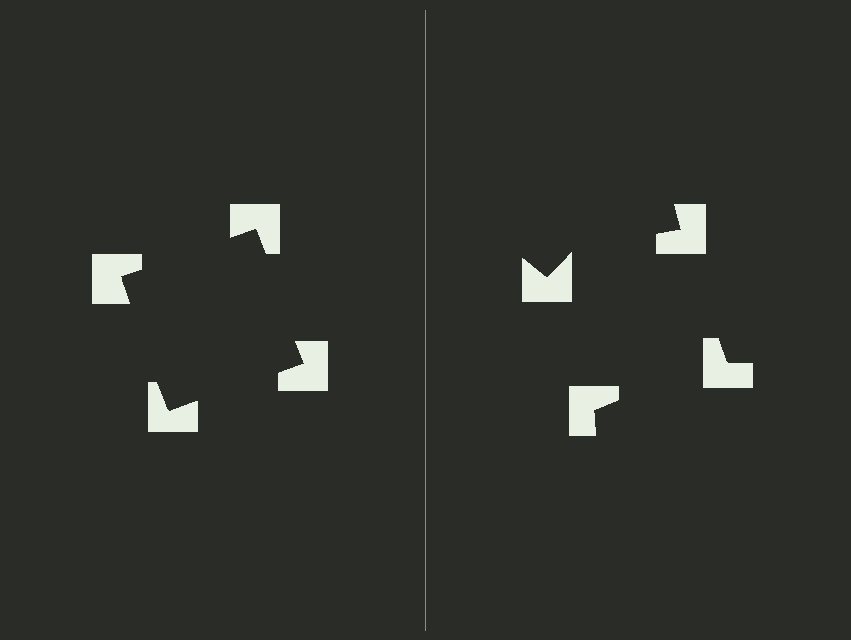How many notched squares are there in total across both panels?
8 — 4 on each side.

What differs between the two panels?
The notched squares are positioned identically on both sides; only the wedge orientations differ. On the left they align to a square; on the right they are misaligned.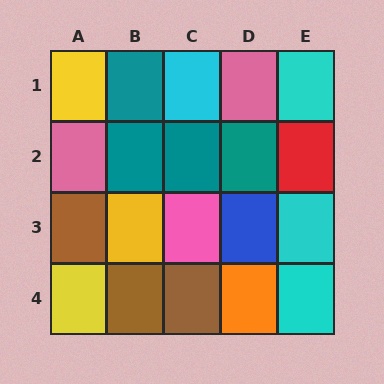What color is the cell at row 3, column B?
Yellow.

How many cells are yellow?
3 cells are yellow.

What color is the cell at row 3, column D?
Blue.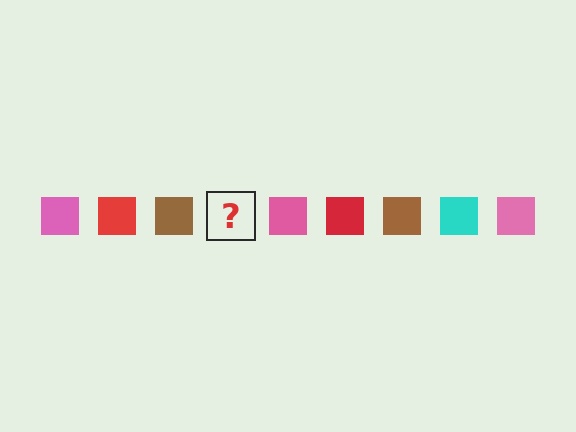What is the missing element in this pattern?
The missing element is a cyan square.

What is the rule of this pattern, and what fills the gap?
The rule is that the pattern cycles through pink, red, brown, cyan squares. The gap should be filled with a cyan square.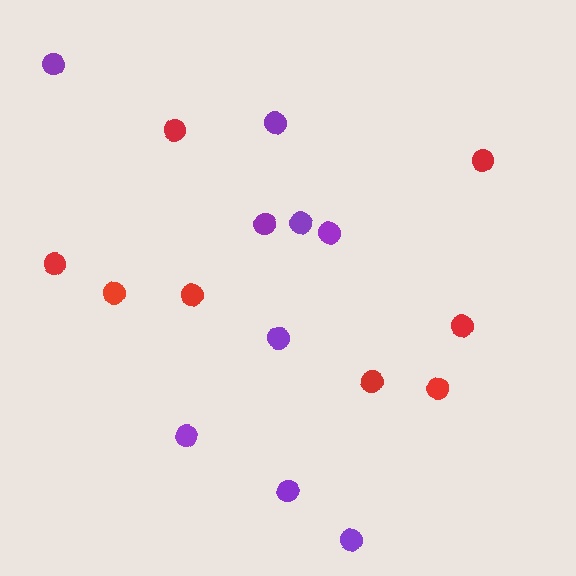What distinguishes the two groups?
There are 2 groups: one group of purple circles (9) and one group of red circles (8).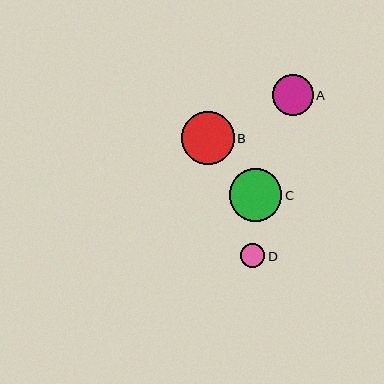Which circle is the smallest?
Circle D is the smallest with a size of approximately 24 pixels.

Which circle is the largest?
Circle B is the largest with a size of approximately 53 pixels.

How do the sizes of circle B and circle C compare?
Circle B and circle C are approximately the same size.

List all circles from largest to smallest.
From largest to smallest: B, C, A, D.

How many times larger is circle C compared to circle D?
Circle C is approximately 2.2 times the size of circle D.